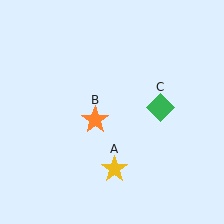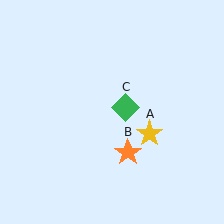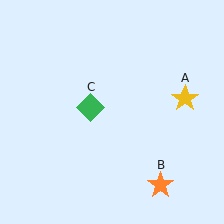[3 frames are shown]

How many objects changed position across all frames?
3 objects changed position: yellow star (object A), orange star (object B), green diamond (object C).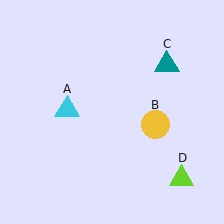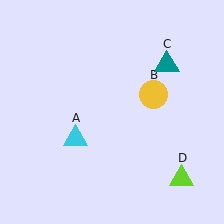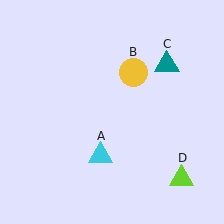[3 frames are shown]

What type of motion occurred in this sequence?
The cyan triangle (object A), yellow circle (object B) rotated counterclockwise around the center of the scene.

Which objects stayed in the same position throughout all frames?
Teal triangle (object C) and lime triangle (object D) remained stationary.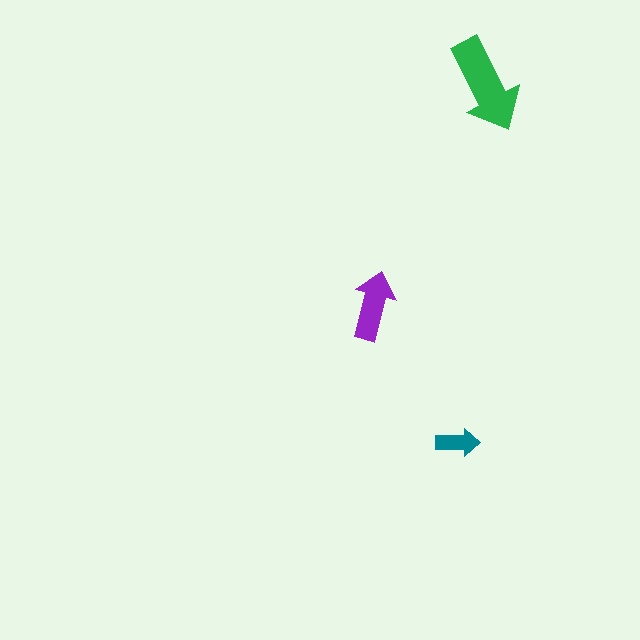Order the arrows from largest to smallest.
the green one, the purple one, the teal one.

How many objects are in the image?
There are 3 objects in the image.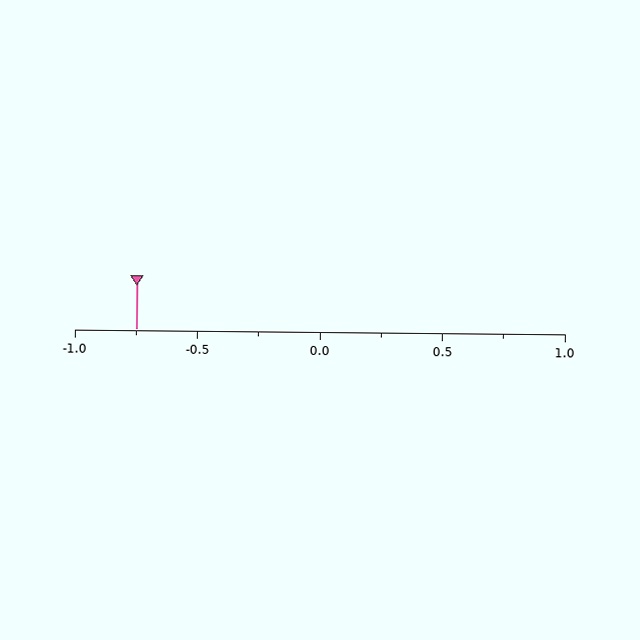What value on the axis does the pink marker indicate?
The marker indicates approximately -0.75.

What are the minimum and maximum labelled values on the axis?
The axis runs from -1.0 to 1.0.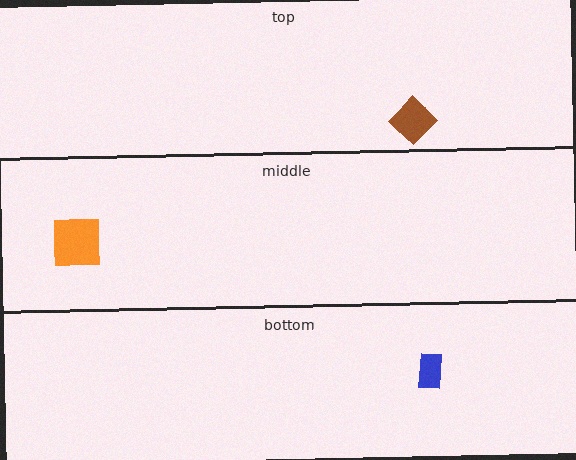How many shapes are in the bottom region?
1.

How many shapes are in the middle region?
1.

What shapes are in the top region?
The brown diamond.